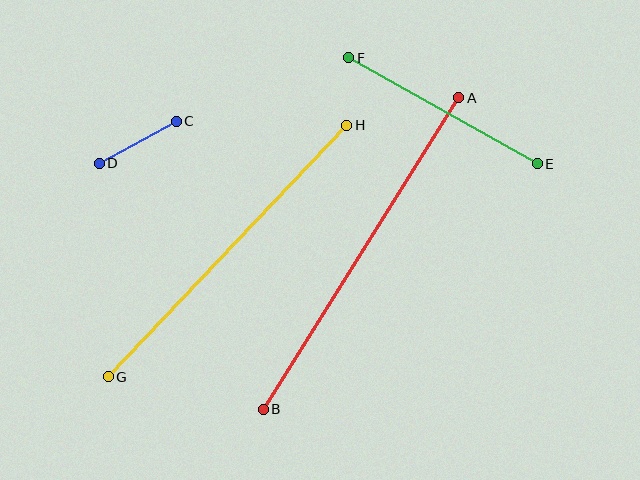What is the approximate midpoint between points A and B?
The midpoint is at approximately (361, 254) pixels.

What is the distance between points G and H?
The distance is approximately 347 pixels.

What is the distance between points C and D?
The distance is approximately 88 pixels.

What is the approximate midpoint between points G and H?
The midpoint is at approximately (228, 251) pixels.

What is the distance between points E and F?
The distance is approximately 216 pixels.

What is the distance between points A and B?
The distance is approximately 368 pixels.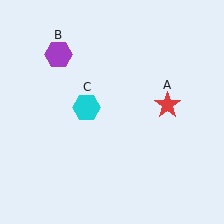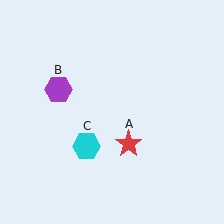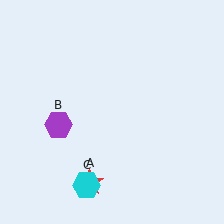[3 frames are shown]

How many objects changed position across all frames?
3 objects changed position: red star (object A), purple hexagon (object B), cyan hexagon (object C).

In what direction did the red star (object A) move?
The red star (object A) moved down and to the left.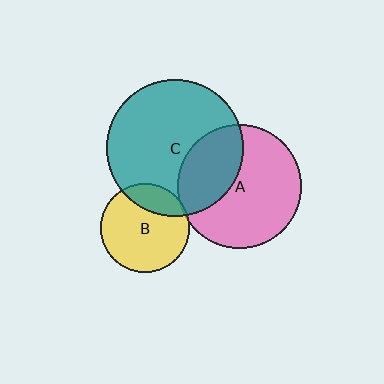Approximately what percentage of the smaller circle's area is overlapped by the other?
Approximately 35%.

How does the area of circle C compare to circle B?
Approximately 2.3 times.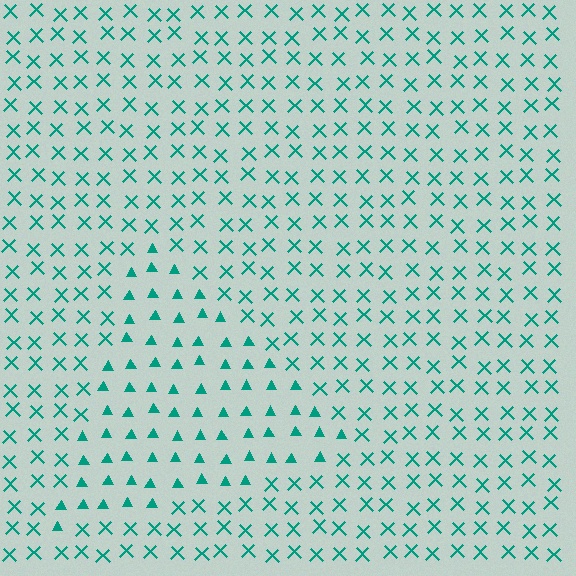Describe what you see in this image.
The image is filled with small teal elements arranged in a uniform grid. A triangle-shaped region contains triangles, while the surrounding area contains X marks. The boundary is defined purely by the change in element shape.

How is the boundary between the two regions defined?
The boundary is defined by a change in element shape: triangles inside vs. X marks outside. All elements share the same color and spacing.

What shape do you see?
I see a triangle.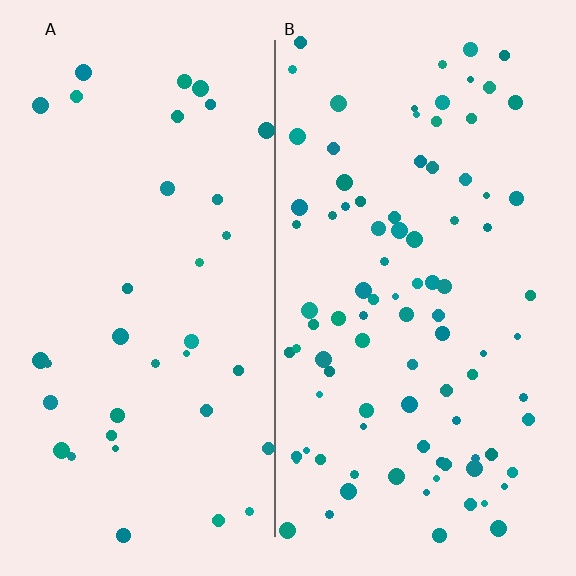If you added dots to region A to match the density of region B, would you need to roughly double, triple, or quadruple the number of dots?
Approximately triple.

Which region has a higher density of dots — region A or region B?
B (the right).